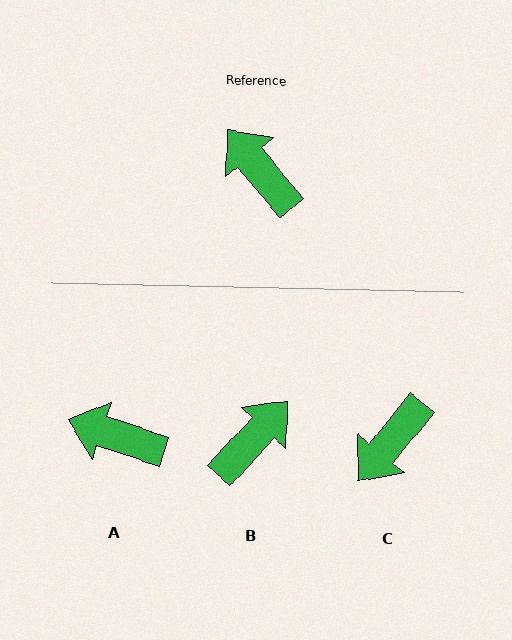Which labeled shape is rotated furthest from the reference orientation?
C, about 101 degrees away.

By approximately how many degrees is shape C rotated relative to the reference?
Approximately 101 degrees counter-clockwise.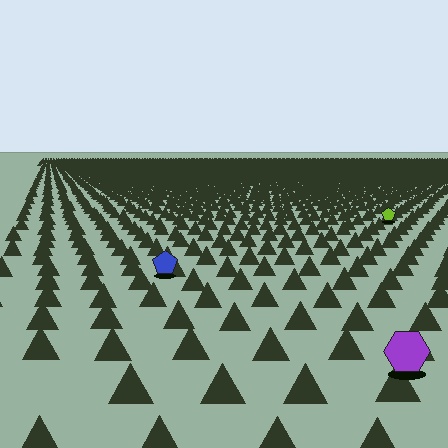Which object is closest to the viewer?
The purple hexagon is closest. The texture marks near it are larger and more spread out.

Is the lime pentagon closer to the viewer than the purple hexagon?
No. The purple hexagon is closer — you can tell from the texture gradient: the ground texture is coarser near it.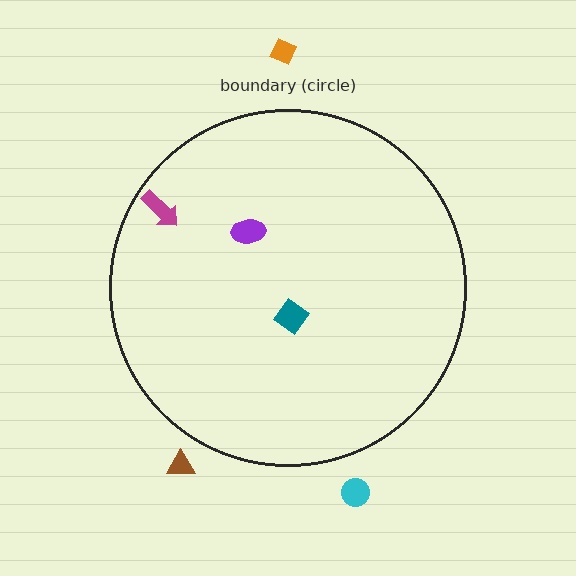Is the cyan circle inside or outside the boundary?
Outside.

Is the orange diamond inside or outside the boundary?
Outside.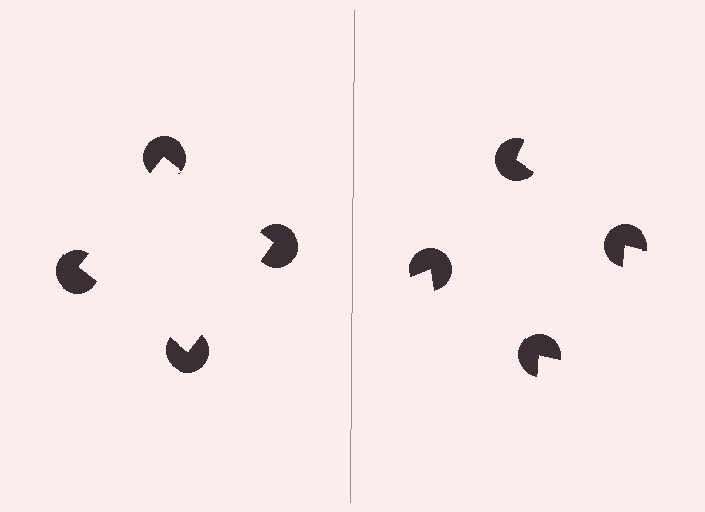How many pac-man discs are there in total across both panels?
8 — 4 on each side.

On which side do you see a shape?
An illusory square appears on the left side. On the right side the wedge cuts are rotated, so no coherent shape forms.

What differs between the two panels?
The pac-man discs are positioned identically on both sides; only the wedge orientations differ. On the left they align to a square; on the right they are misaligned.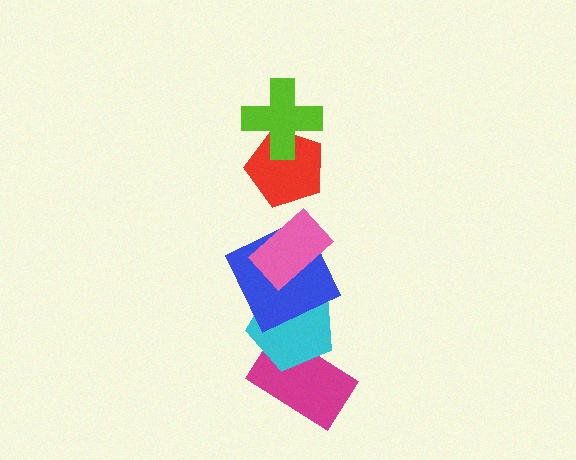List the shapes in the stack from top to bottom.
From top to bottom: the lime cross, the red pentagon, the pink rectangle, the blue square, the cyan pentagon, the magenta rectangle.